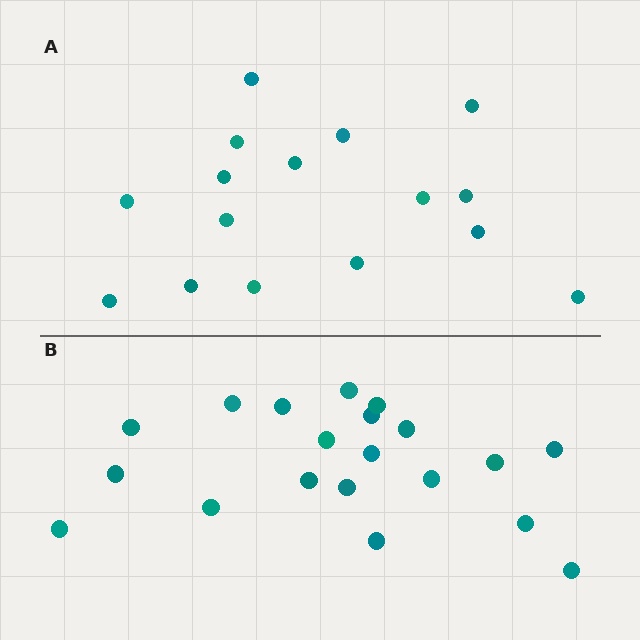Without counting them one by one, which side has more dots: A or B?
Region B (the bottom region) has more dots.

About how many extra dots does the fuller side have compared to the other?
Region B has about 4 more dots than region A.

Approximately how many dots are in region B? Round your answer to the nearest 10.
About 20 dots.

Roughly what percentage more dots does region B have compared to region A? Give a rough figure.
About 25% more.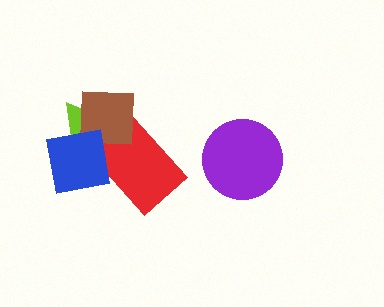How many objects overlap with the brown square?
3 objects overlap with the brown square.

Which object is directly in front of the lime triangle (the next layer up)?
The red rectangle is directly in front of the lime triangle.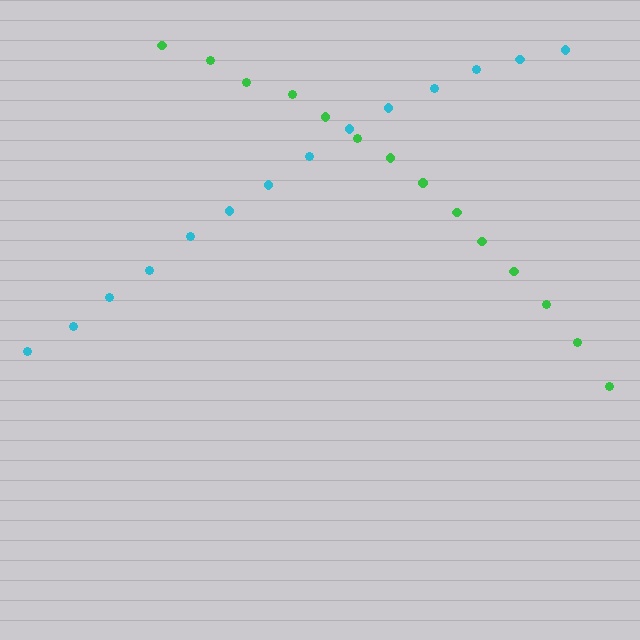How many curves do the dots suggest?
There are 2 distinct paths.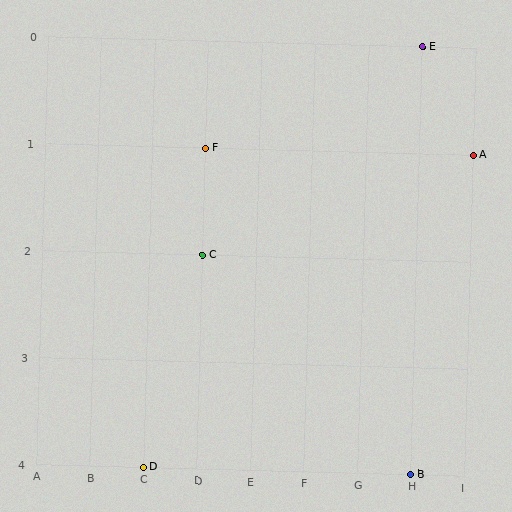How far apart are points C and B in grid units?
Points C and B are 4 columns and 2 rows apart (about 4.5 grid units diagonally).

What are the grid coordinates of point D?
Point D is at grid coordinates (C, 4).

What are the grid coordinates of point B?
Point B is at grid coordinates (H, 4).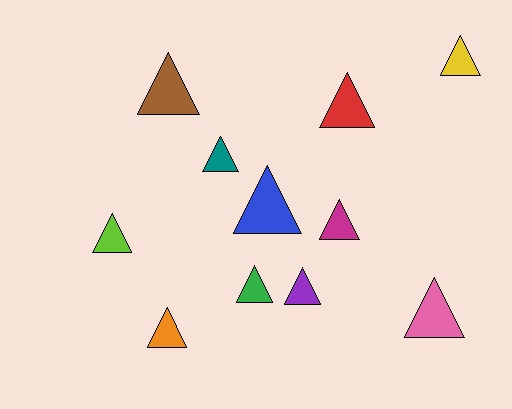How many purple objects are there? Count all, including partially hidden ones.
There is 1 purple object.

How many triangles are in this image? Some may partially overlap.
There are 11 triangles.